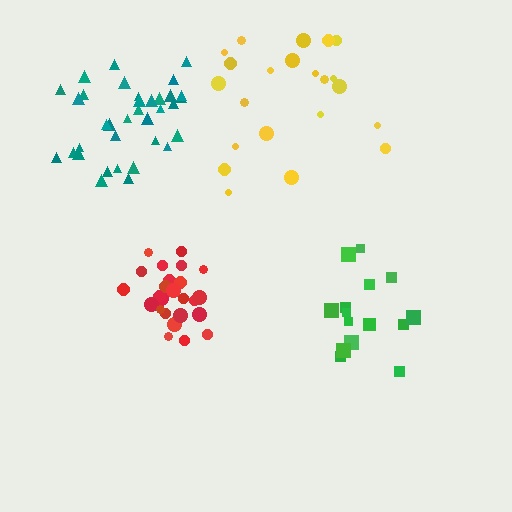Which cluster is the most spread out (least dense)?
Yellow.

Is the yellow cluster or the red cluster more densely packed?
Red.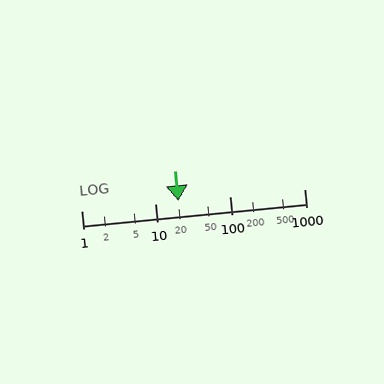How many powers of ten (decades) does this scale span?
The scale spans 3 decades, from 1 to 1000.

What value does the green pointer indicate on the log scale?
The pointer indicates approximately 20.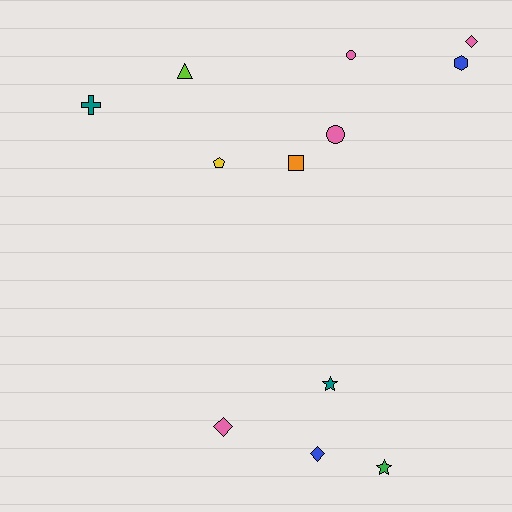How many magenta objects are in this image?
There are no magenta objects.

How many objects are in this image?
There are 12 objects.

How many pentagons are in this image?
There is 1 pentagon.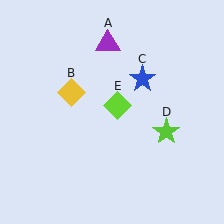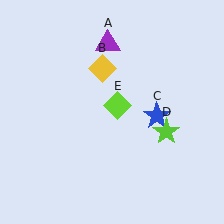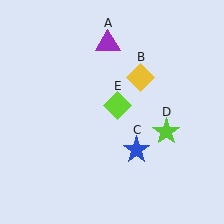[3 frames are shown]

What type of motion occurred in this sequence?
The yellow diamond (object B), blue star (object C) rotated clockwise around the center of the scene.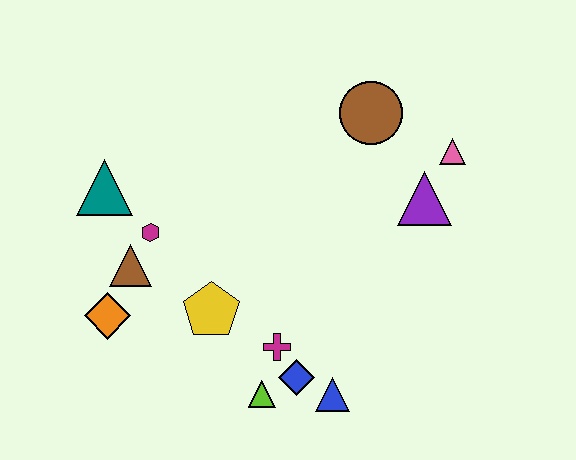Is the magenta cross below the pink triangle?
Yes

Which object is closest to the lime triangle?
The blue diamond is closest to the lime triangle.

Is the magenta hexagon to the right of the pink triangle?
No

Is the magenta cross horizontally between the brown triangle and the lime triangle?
No